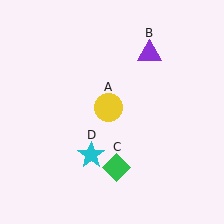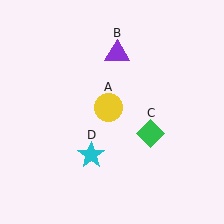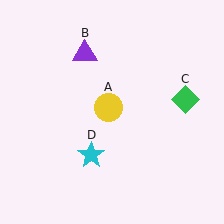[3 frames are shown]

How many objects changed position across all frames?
2 objects changed position: purple triangle (object B), green diamond (object C).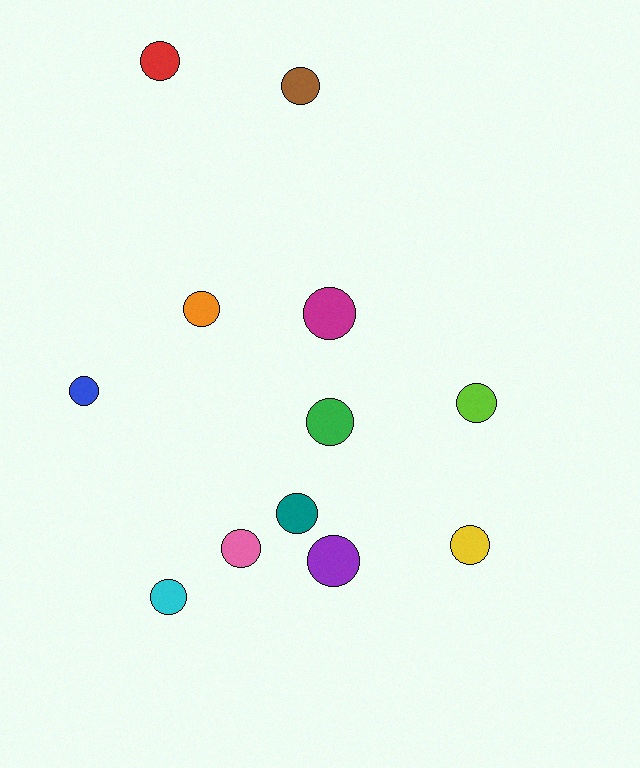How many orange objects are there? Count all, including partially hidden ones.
There is 1 orange object.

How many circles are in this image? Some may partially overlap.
There are 12 circles.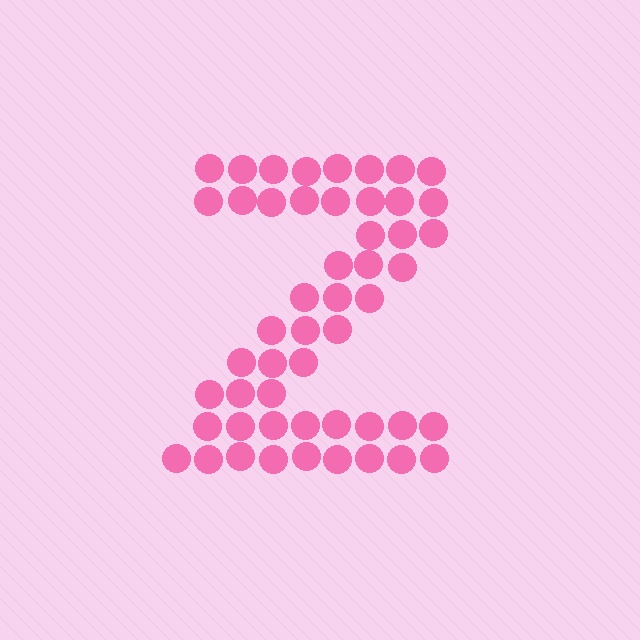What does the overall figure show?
The overall figure shows the letter Z.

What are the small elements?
The small elements are circles.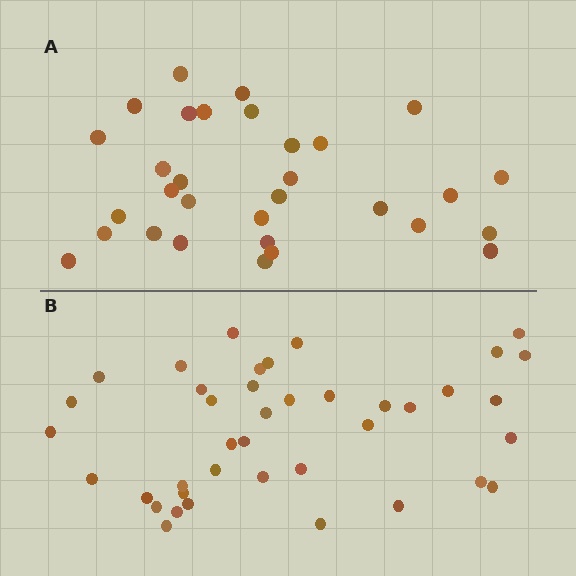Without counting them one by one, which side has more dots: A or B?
Region B (the bottom region) has more dots.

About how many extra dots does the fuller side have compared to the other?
Region B has roughly 8 or so more dots than region A.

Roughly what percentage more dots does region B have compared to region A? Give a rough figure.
About 30% more.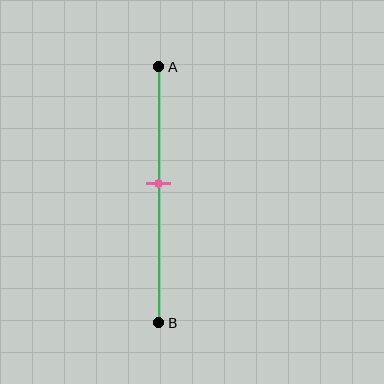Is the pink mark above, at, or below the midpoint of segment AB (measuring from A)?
The pink mark is above the midpoint of segment AB.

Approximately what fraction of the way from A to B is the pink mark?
The pink mark is approximately 45% of the way from A to B.